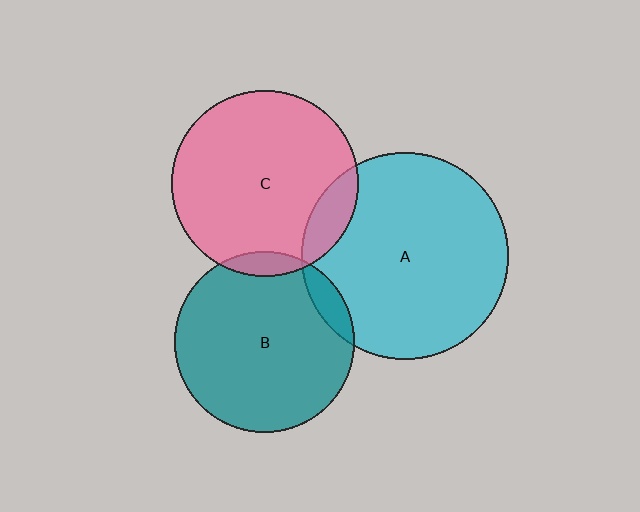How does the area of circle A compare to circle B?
Approximately 1.3 times.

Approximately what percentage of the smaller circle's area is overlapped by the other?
Approximately 10%.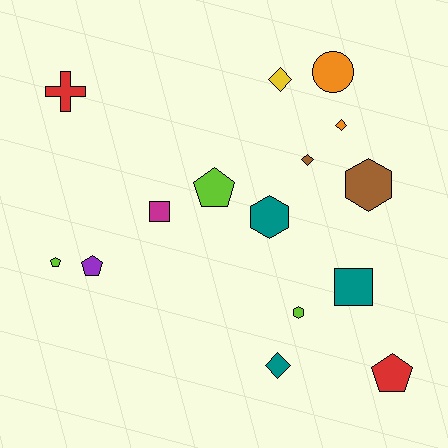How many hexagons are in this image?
There are 3 hexagons.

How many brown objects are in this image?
There are 2 brown objects.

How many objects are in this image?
There are 15 objects.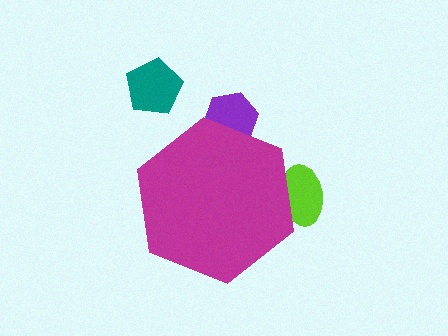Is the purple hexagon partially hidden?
Yes, the purple hexagon is partially hidden behind the magenta hexagon.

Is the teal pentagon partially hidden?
No, the teal pentagon is fully visible.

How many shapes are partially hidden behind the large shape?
2 shapes are partially hidden.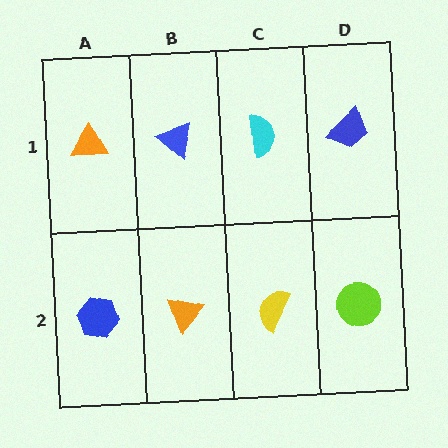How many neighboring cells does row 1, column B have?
3.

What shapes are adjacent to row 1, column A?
A blue hexagon (row 2, column A), a blue triangle (row 1, column B).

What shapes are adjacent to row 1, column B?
An orange triangle (row 2, column B), an orange triangle (row 1, column A), a cyan semicircle (row 1, column C).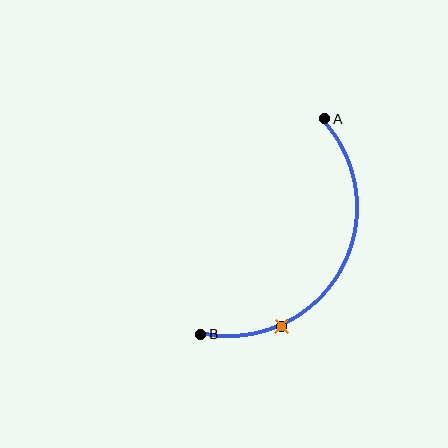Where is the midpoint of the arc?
The arc midpoint is the point on the curve farthest from the straight line joining A and B. It sits to the right of that line.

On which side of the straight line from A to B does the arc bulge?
The arc bulges to the right of the straight line connecting A and B.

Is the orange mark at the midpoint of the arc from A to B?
No. The orange mark lies on the arc but is closer to endpoint B. The arc midpoint would be at the point on the curve equidistant along the arc from both A and B.